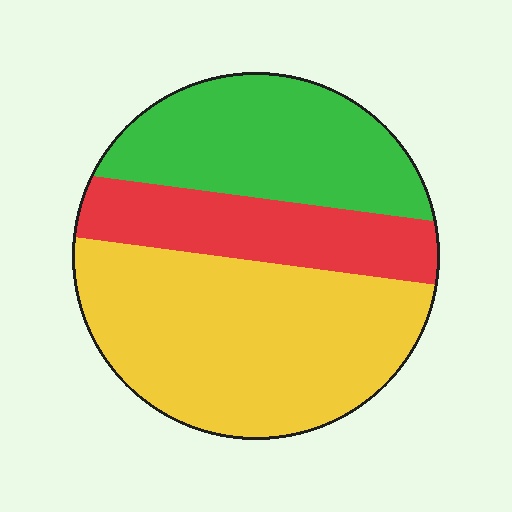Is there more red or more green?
Green.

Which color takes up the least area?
Red, at roughly 20%.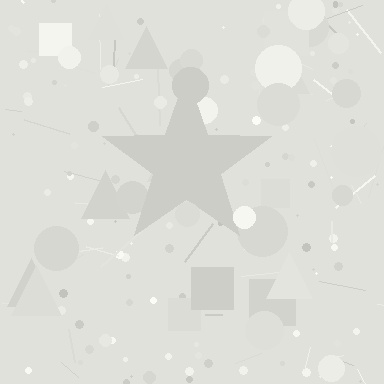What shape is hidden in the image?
A star is hidden in the image.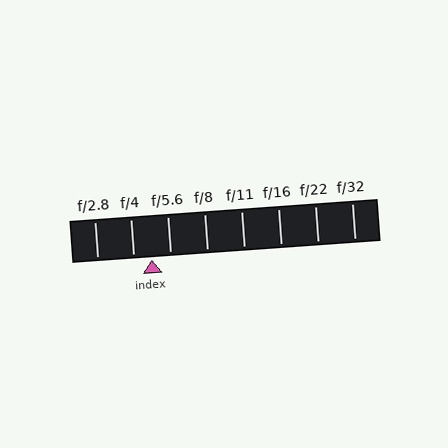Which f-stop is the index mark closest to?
The index mark is closest to f/4.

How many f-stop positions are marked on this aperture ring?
There are 8 f-stop positions marked.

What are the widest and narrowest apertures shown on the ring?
The widest aperture shown is f/2.8 and the narrowest is f/32.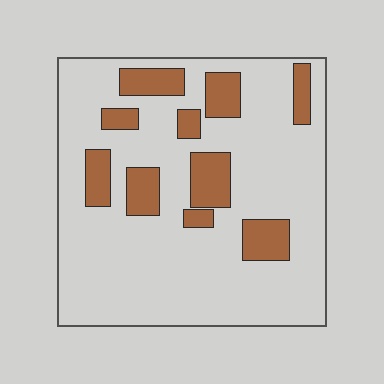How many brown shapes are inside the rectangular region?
10.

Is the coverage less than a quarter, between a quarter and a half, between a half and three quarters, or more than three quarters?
Less than a quarter.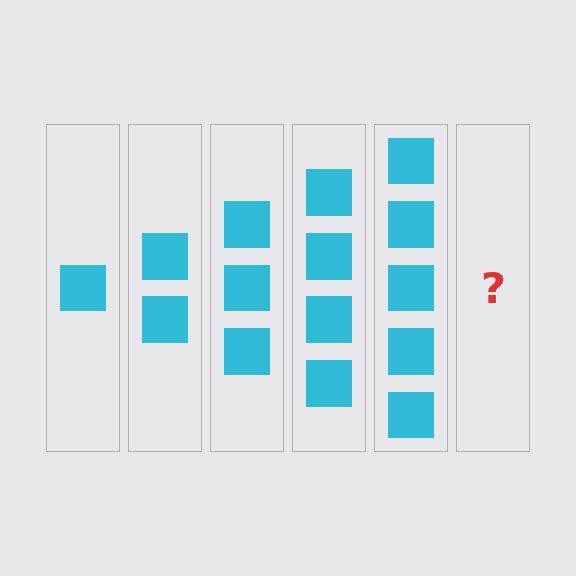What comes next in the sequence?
The next element should be 6 squares.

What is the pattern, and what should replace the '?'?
The pattern is that each step adds one more square. The '?' should be 6 squares.